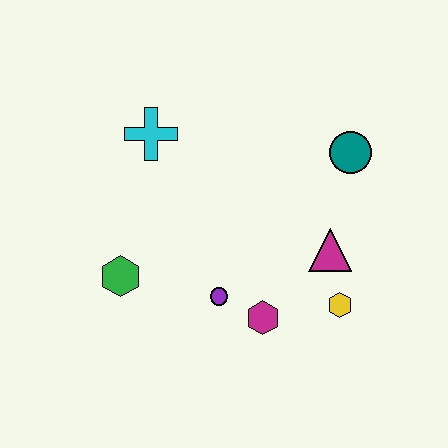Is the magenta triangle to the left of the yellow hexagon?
Yes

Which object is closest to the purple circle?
The magenta hexagon is closest to the purple circle.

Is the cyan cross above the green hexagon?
Yes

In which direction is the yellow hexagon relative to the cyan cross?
The yellow hexagon is to the right of the cyan cross.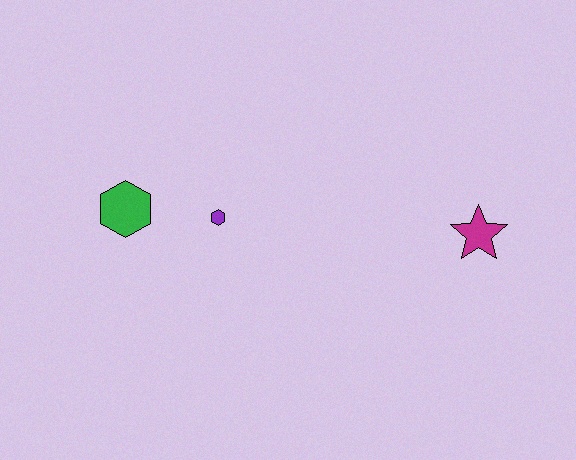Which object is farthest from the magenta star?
The green hexagon is farthest from the magenta star.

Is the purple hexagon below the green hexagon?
Yes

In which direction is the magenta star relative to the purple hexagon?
The magenta star is to the right of the purple hexagon.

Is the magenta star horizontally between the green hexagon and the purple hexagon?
No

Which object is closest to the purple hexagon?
The green hexagon is closest to the purple hexagon.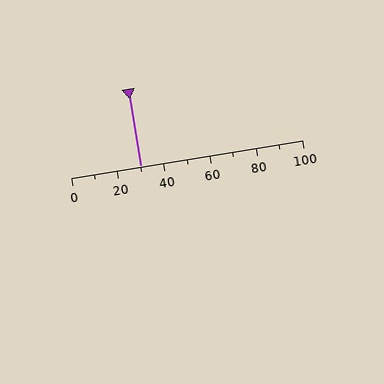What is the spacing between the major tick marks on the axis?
The major ticks are spaced 20 apart.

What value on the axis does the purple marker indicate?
The marker indicates approximately 30.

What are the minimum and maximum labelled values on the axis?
The axis runs from 0 to 100.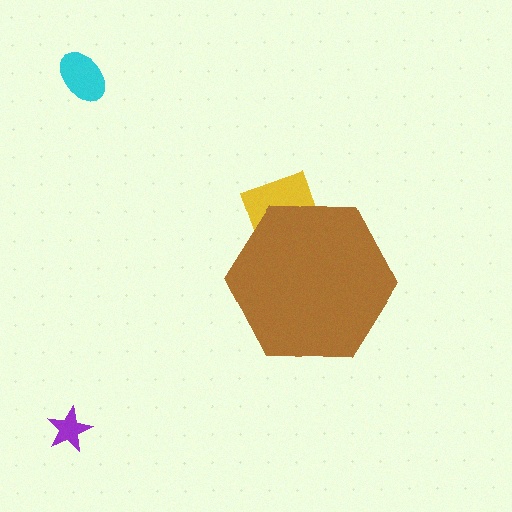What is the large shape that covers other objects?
A brown hexagon.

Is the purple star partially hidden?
No, the purple star is fully visible.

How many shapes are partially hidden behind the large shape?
1 shape is partially hidden.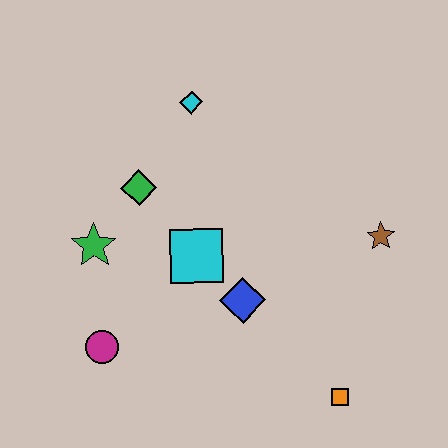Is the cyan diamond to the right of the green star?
Yes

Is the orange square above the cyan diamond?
No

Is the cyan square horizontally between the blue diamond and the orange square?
No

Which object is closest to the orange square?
The blue diamond is closest to the orange square.